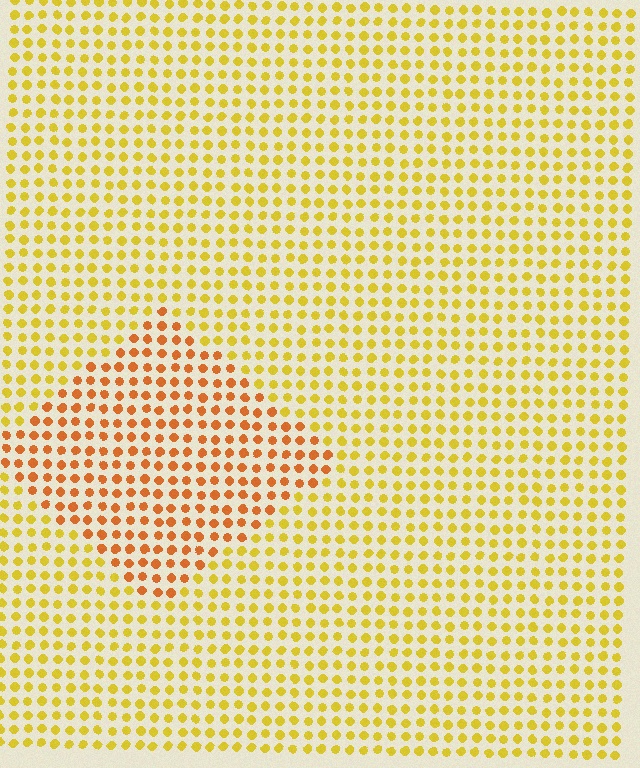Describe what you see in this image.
The image is filled with small yellow elements in a uniform arrangement. A diamond-shaped region is visible where the elements are tinted to a slightly different hue, forming a subtle color boundary.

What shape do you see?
I see a diamond.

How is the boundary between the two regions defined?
The boundary is defined purely by a slight shift in hue (about 31 degrees). Spacing, size, and orientation are identical on both sides.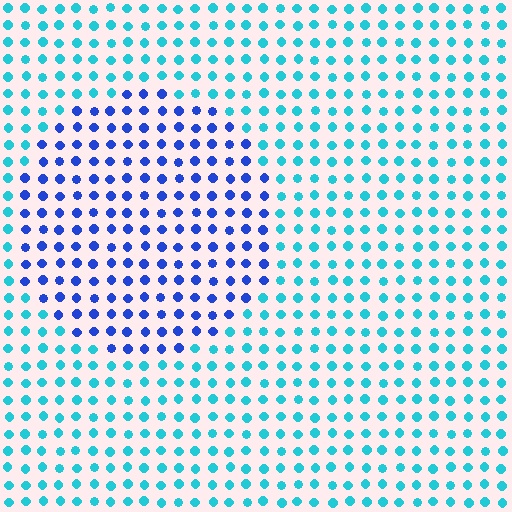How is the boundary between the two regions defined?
The boundary is defined purely by a slight shift in hue (about 45 degrees). Spacing, size, and orientation are identical on both sides.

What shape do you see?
I see a circle.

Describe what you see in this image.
The image is filled with small cyan elements in a uniform arrangement. A circle-shaped region is visible where the elements are tinted to a slightly different hue, forming a subtle color boundary.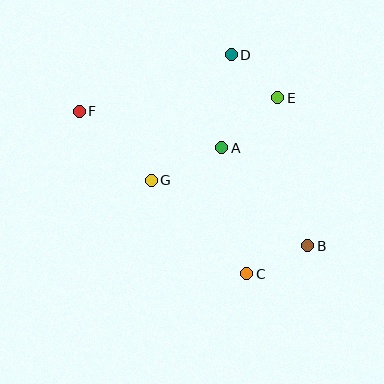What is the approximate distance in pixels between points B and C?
The distance between B and C is approximately 67 pixels.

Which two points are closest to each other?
Points D and E are closest to each other.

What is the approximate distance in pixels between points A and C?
The distance between A and C is approximately 128 pixels.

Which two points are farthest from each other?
Points B and F are farthest from each other.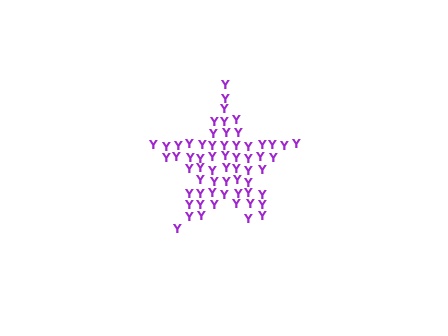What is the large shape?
The large shape is a star.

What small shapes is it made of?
It is made of small letter Y's.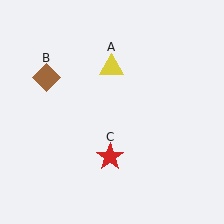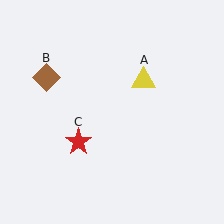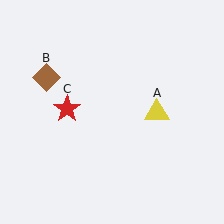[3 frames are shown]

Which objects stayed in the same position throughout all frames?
Brown diamond (object B) remained stationary.